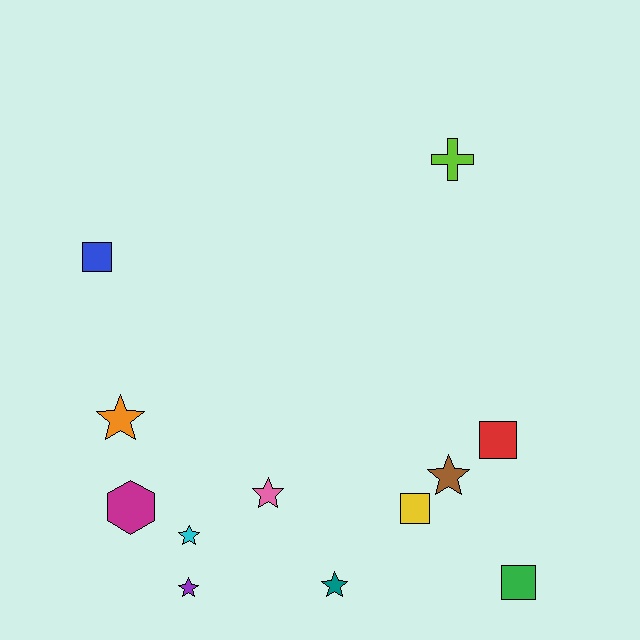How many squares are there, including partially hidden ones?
There are 4 squares.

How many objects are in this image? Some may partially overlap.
There are 12 objects.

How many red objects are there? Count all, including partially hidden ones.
There is 1 red object.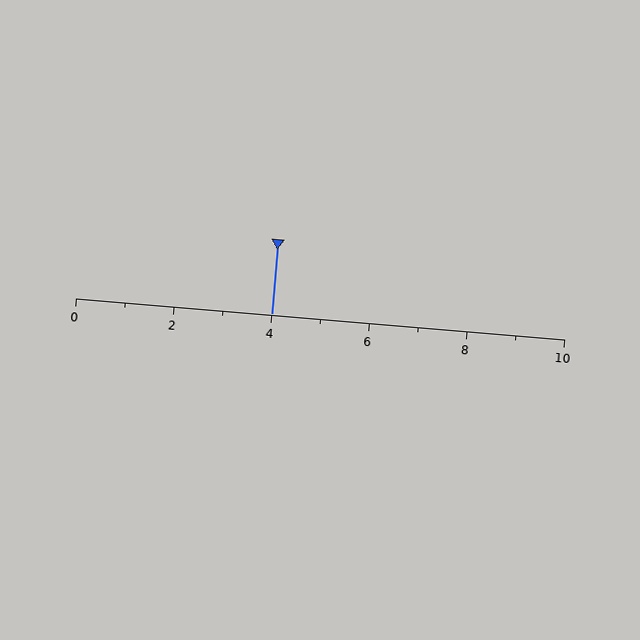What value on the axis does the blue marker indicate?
The marker indicates approximately 4.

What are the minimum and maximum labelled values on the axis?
The axis runs from 0 to 10.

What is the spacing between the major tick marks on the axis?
The major ticks are spaced 2 apart.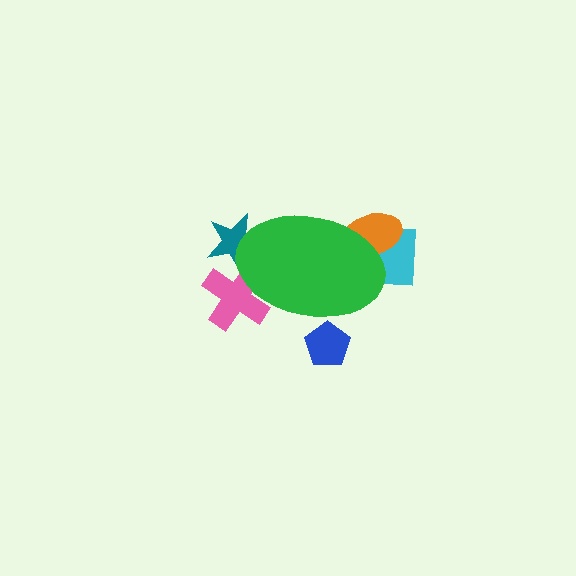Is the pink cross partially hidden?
Yes, the pink cross is partially hidden behind the green ellipse.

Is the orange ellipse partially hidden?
Yes, the orange ellipse is partially hidden behind the green ellipse.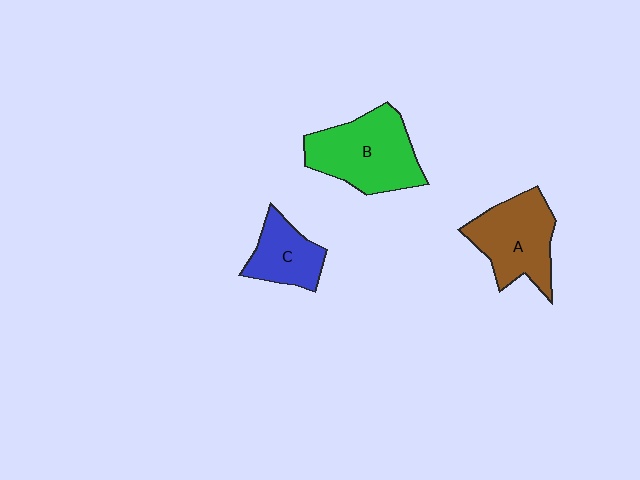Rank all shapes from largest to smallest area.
From largest to smallest: B (green), A (brown), C (blue).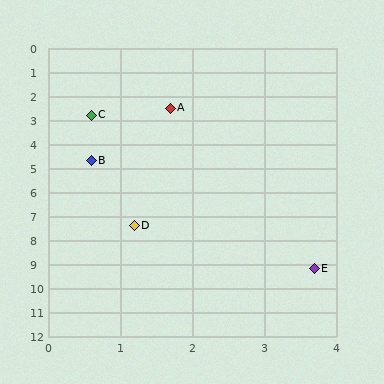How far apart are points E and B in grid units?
Points E and B are about 5.5 grid units apart.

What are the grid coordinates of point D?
Point D is at approximately (1.2, 7.4).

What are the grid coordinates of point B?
Point B is at approximately (0.6, 4.7).